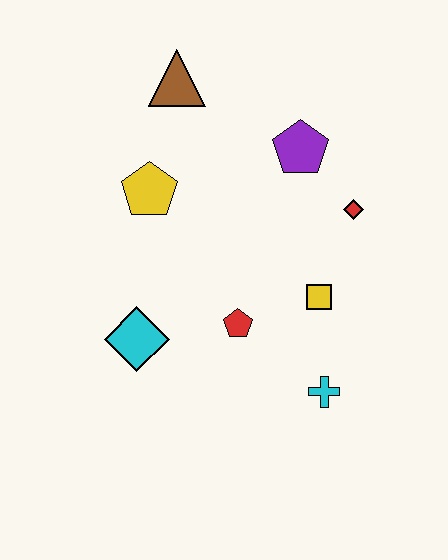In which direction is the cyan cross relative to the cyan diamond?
The cyan cross is to the right of the cyan diamond.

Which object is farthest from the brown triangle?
The cyan cross is farthest from the brown triangle.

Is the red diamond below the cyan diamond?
No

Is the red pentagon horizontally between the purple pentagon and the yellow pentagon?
Yes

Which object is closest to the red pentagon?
The yellow square is closest to the red pentagon.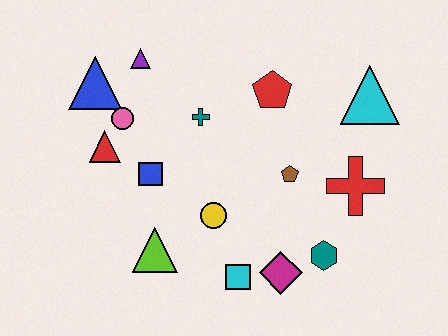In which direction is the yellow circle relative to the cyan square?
The yellow circle is above the cyan square.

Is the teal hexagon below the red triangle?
Yes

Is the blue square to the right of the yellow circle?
No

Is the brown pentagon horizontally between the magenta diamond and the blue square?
No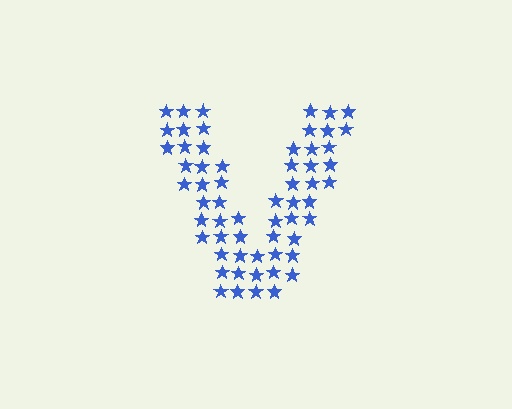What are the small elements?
The small elements are stars.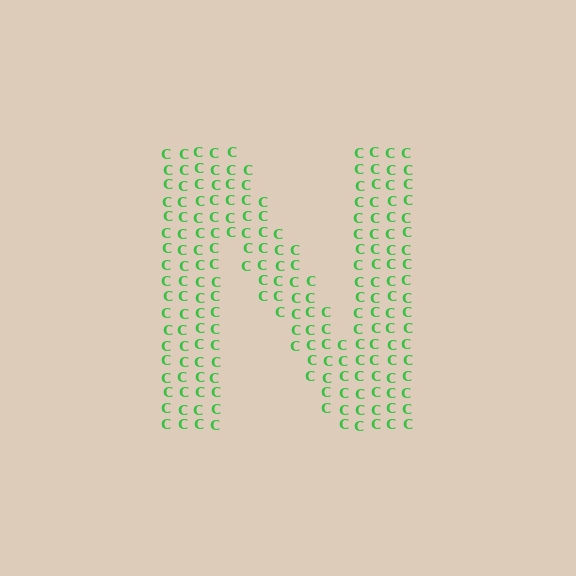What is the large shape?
The large shape is the letter N.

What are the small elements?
The small elements are letter C's.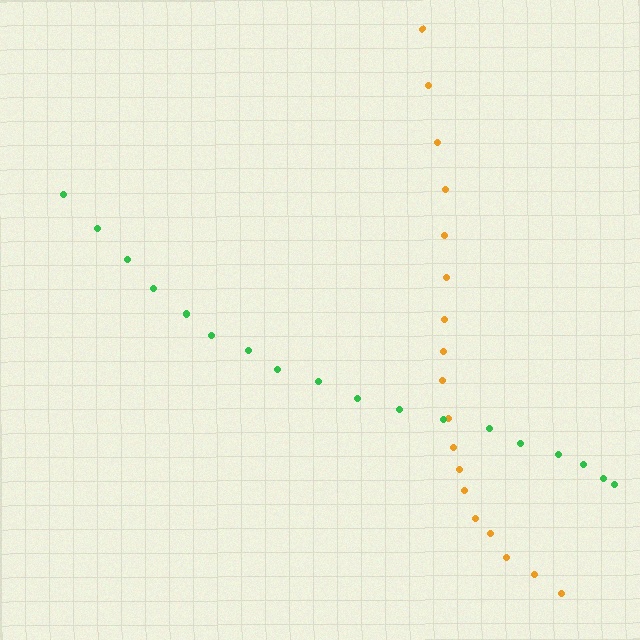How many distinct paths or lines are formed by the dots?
There are 2 distinct paths.